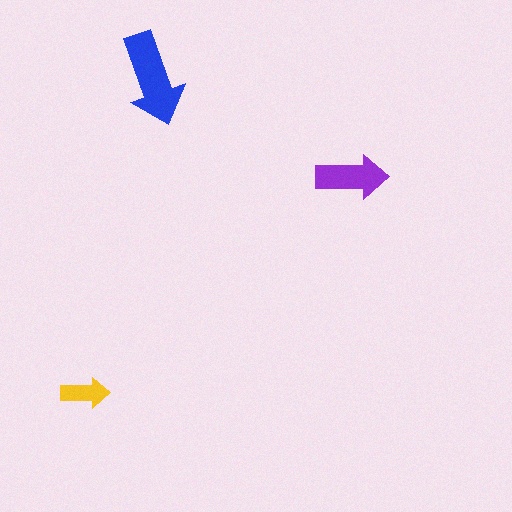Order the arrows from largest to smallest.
the blue one, the purple one, the yellow one.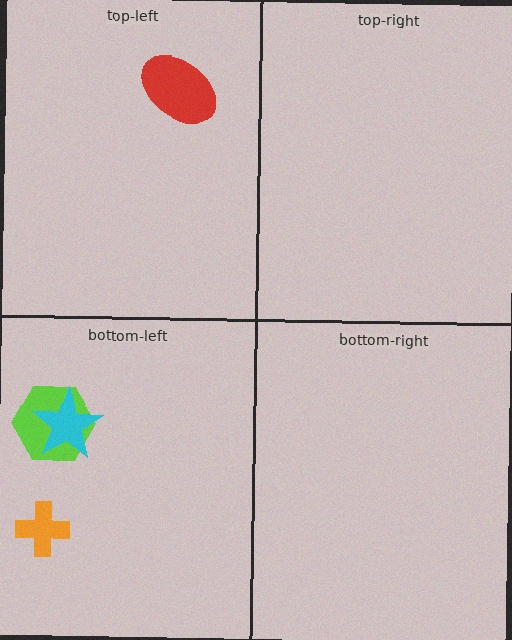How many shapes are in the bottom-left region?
3.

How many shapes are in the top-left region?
1.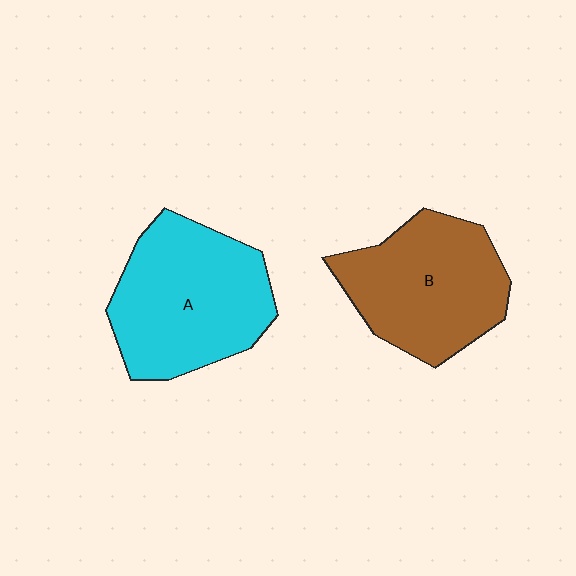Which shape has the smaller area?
Shape B (brown).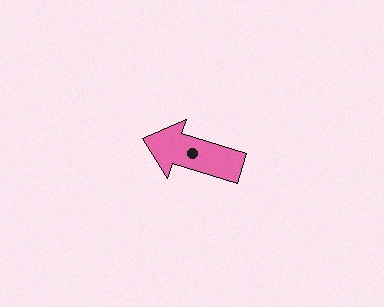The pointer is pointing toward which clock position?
Roughly 10 o'clock.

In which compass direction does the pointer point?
West.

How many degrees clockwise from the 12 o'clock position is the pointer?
Approximately 287 degrees.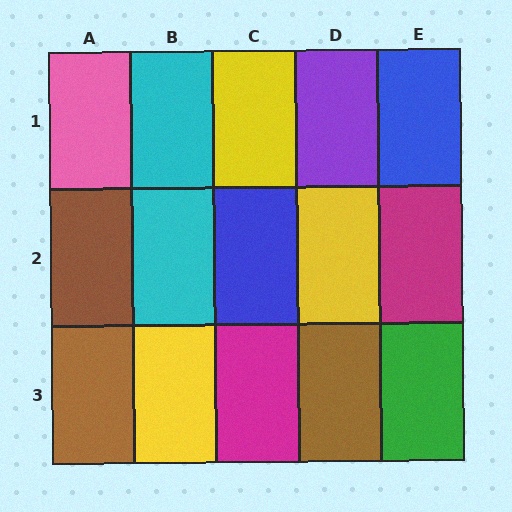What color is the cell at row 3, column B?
Yellow.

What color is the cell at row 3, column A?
Brown.